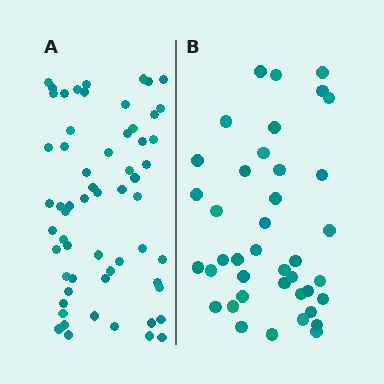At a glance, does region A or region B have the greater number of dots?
Region A (the left region) has more dots.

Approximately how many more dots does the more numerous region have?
Region A has approximately 20 more dots than region B.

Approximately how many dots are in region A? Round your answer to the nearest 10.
About 60 dots.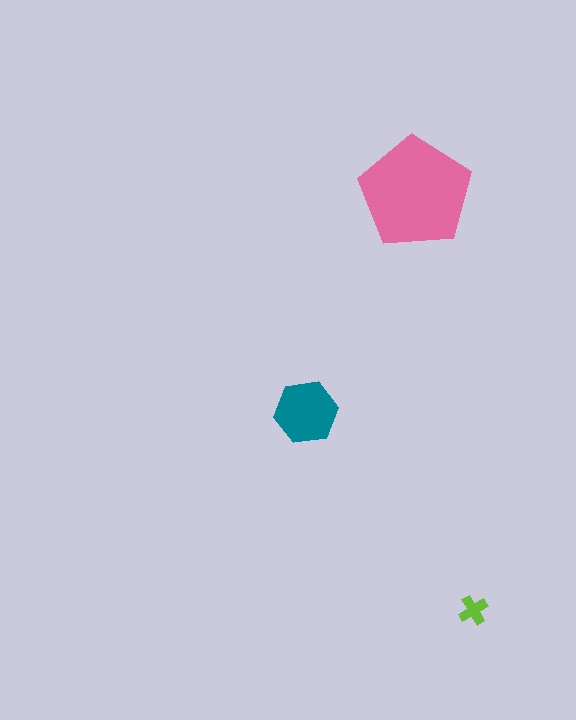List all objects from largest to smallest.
The pink pentagon, the teal hexagon, the lime cross.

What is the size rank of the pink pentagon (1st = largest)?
1st.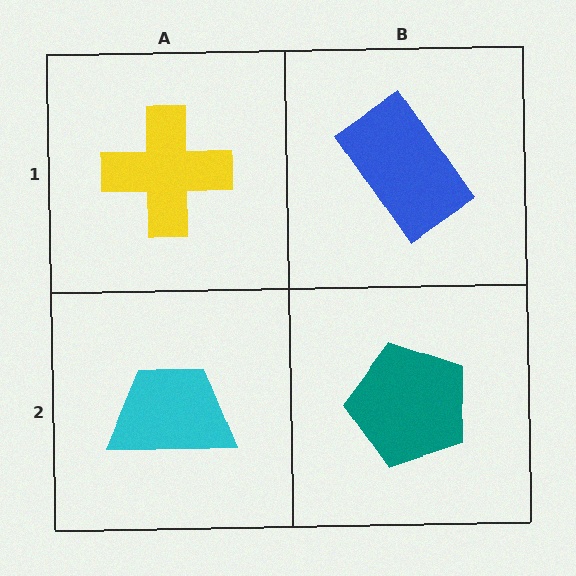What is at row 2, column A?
A cyan trapezoid.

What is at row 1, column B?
A blue rectangle.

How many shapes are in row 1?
2 shapes.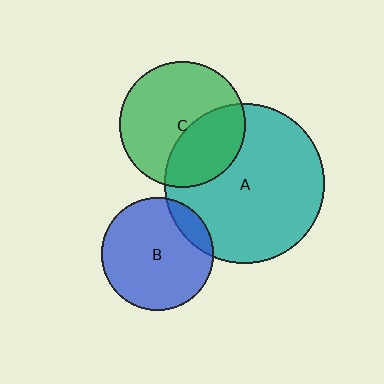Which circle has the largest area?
Circle A (teal).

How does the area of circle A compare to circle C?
Approximately 1.6 times.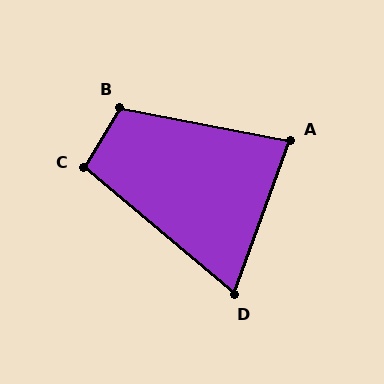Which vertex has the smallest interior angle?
D, at approximately 70 degrees.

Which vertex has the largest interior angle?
B, at approximately 110 degrees.